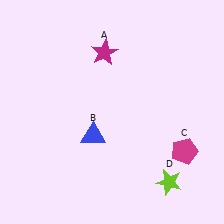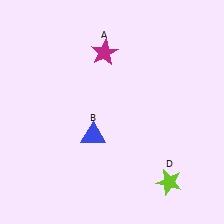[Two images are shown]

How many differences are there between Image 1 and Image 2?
There is 1 difference between the two images.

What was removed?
The magenta pentagon (C) was removed in Image 2.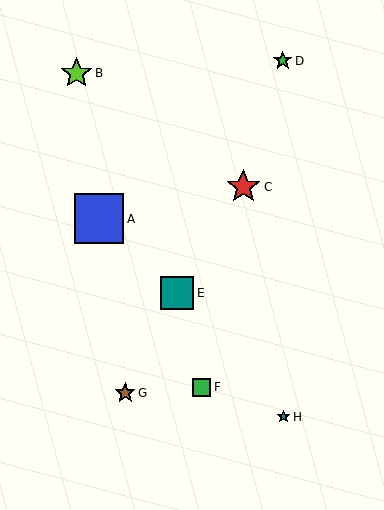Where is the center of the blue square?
The center of the blue square is at (99, 219).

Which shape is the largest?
The blue square (labeled A) is the largest.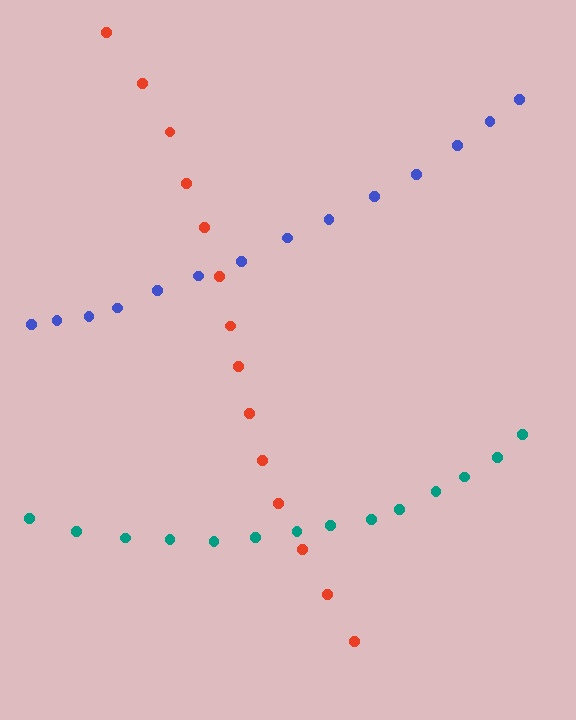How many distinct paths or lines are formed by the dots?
There are 3 distinct paths.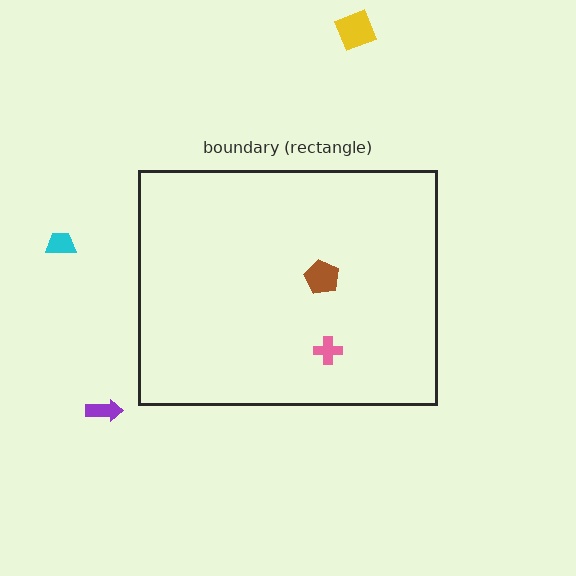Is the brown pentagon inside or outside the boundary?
Inside.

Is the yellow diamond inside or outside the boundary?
Outside.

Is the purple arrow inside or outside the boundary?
Outside.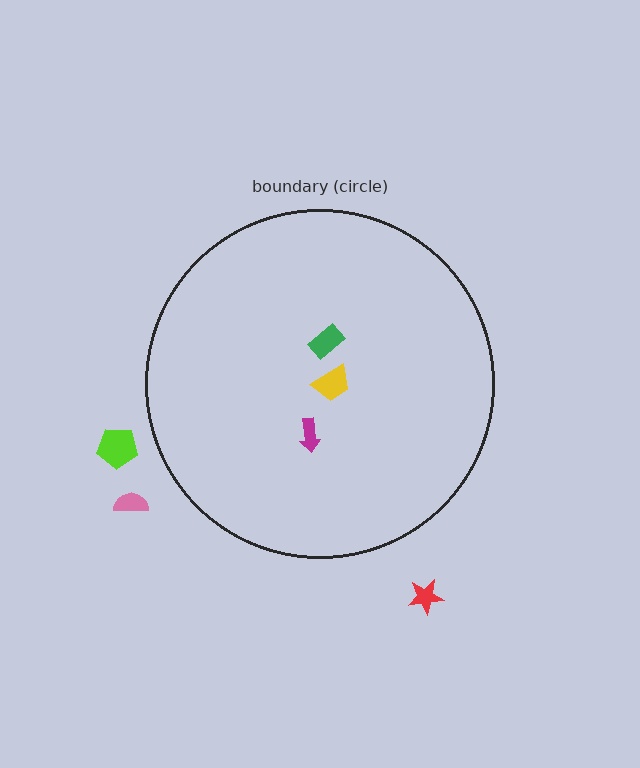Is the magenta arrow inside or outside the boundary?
Inside.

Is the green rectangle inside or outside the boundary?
Inside.